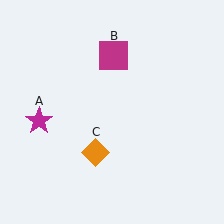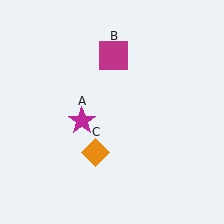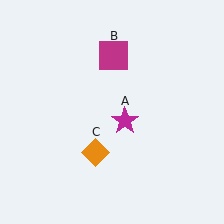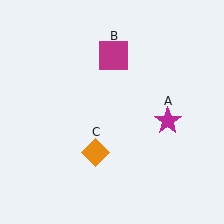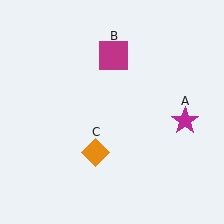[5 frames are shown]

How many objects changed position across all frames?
1 object changed position: magenta star (object A).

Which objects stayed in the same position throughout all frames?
Magenta square (object B) and orange diamond (object C) remained stationary.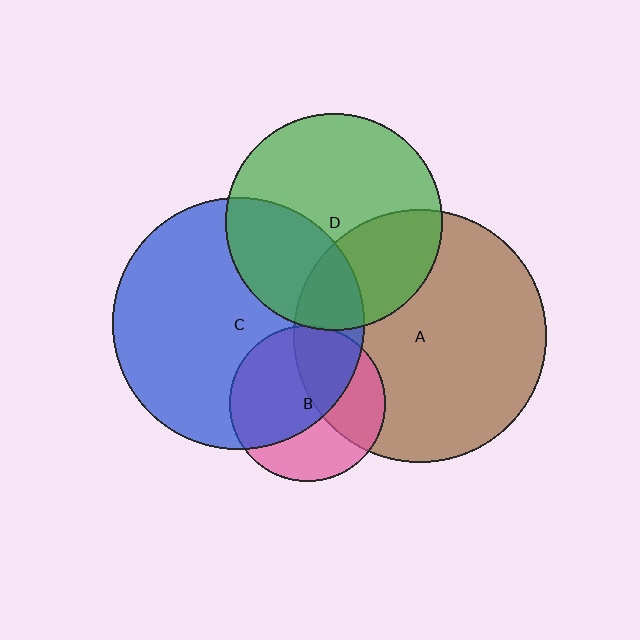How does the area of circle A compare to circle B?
Approximately 2.6 times.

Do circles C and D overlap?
Yes.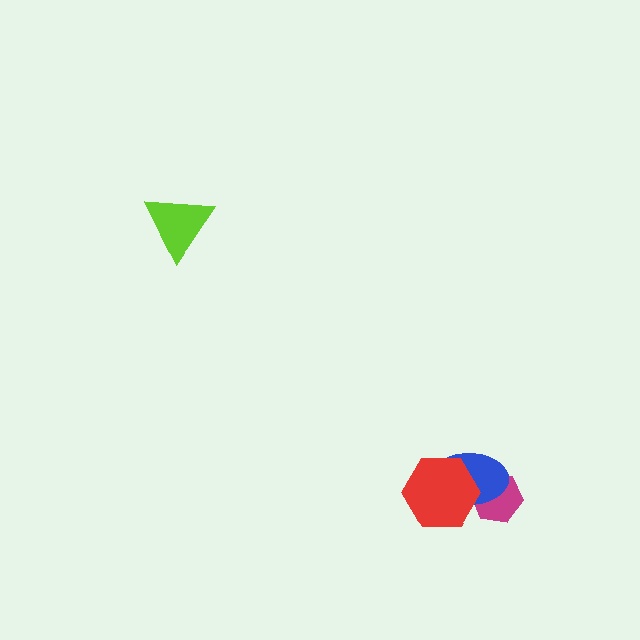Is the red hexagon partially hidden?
No, no other shape covers it.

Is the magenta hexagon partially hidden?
Yes, it is partially covered by another shape.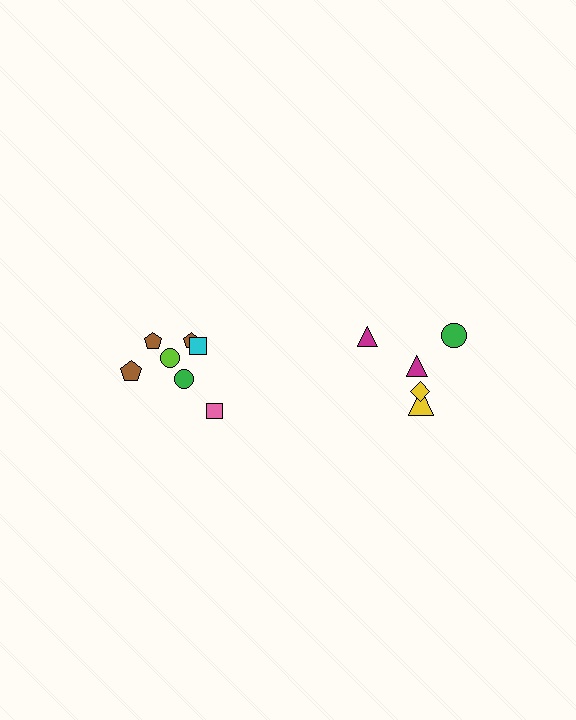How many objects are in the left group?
There are 7 objects.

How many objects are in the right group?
There are 5 objects.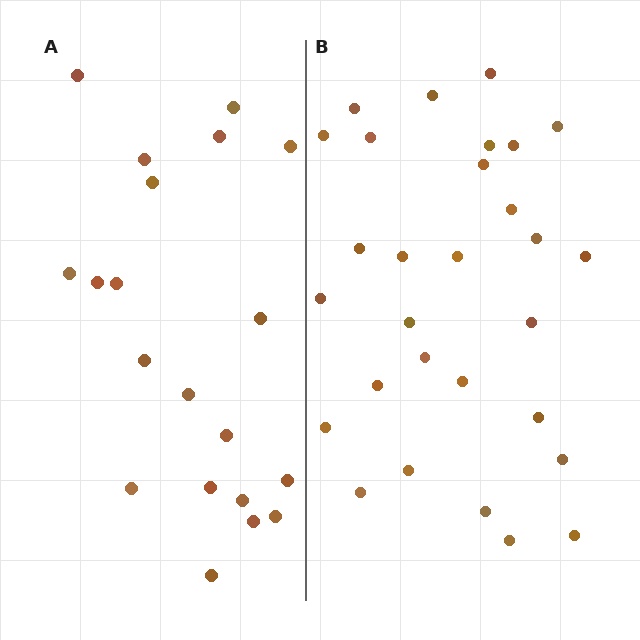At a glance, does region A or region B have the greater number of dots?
Region B (the right region) has more dots.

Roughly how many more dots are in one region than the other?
Region B has roughly 8 or so more dots than region A.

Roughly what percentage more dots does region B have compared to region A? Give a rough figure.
About 45% more.